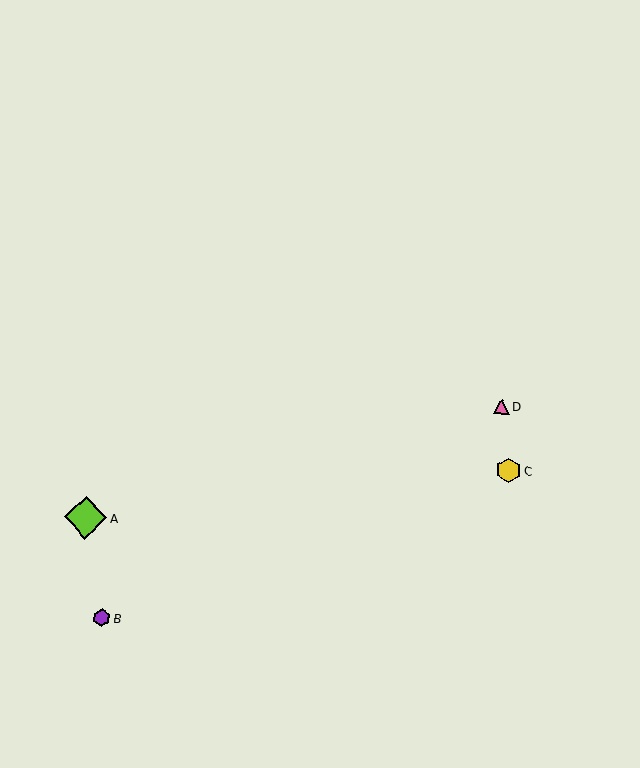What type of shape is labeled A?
Shape A is a lime diamond.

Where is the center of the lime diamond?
The center of the lime diamond is at (85, 518).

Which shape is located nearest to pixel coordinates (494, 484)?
The yellow hexagon (labeled C) at (508, 470) is nearest to that location.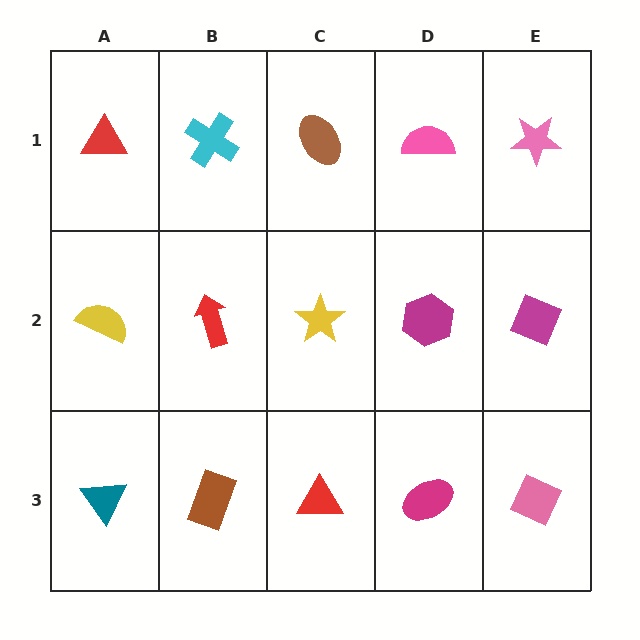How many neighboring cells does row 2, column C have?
4.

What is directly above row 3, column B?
A red arrow.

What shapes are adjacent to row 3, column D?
A magenta hexagon (row 2, column D), a red triangle (row 3, column C), a pink diamond (row 3, column E).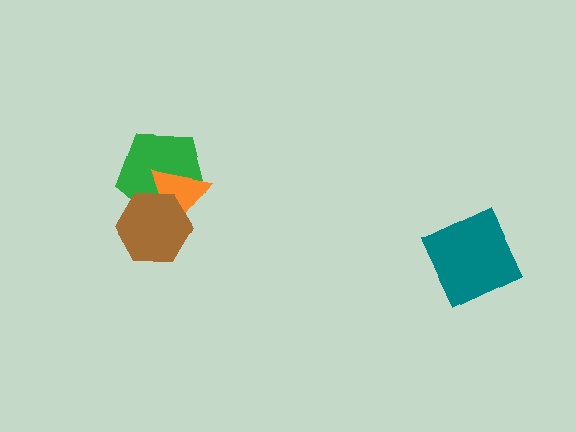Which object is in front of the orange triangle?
The brown hexagon is in front of the orange triangle.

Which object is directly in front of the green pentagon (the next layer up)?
The orange triangle is directly in front of the green pentagon.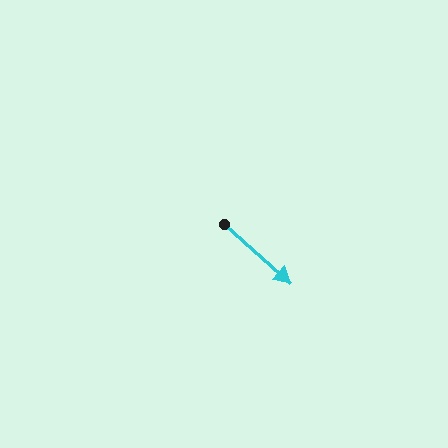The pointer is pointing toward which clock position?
Roughly 4 o'clock.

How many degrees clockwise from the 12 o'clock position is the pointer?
Approximately 132 degrees.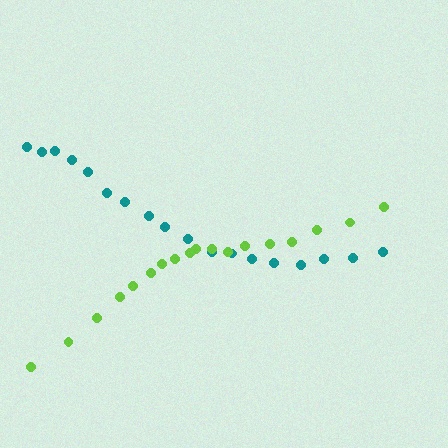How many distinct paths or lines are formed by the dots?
There are 2 distinct paths.